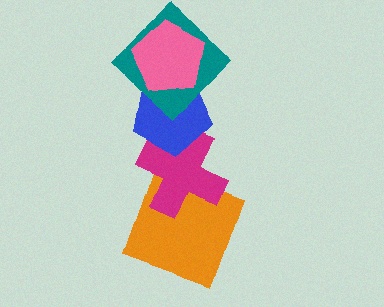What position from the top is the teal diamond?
The teal diamond is 2nd from the top.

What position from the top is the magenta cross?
The magenta cross is 4th from the top.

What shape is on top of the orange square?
The magenta cross is on top of the orange square.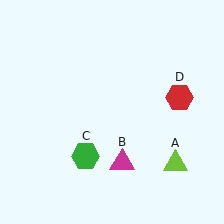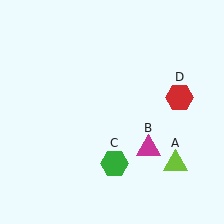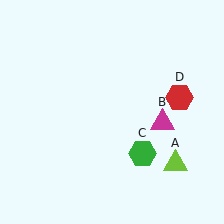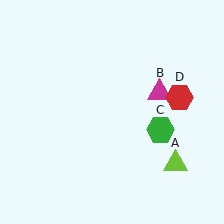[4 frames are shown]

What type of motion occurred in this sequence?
The magenta triangle (object B), green hexagon (object C) rotated counterclockwise around the center of the scene.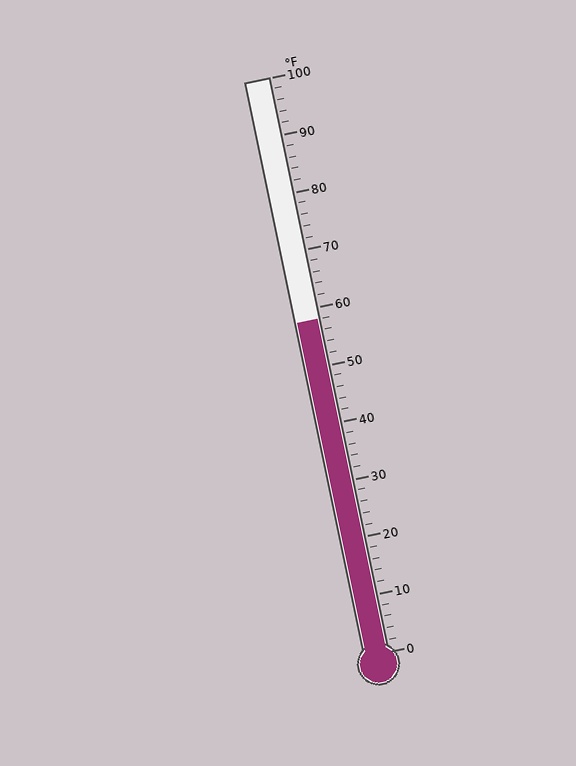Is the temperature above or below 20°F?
The temperature is above 20°F.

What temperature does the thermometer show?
The thermometer shows approximately 58°F.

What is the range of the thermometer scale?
The thermometer scale ranges from 0°F to 100°F.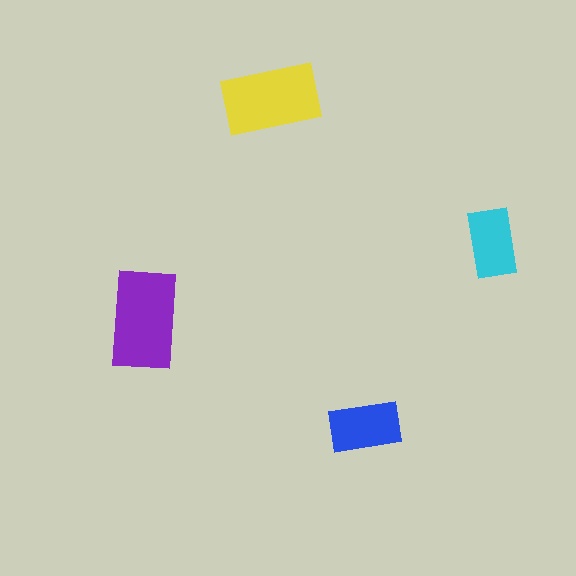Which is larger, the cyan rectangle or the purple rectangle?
The purple one.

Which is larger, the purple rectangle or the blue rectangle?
The purple one.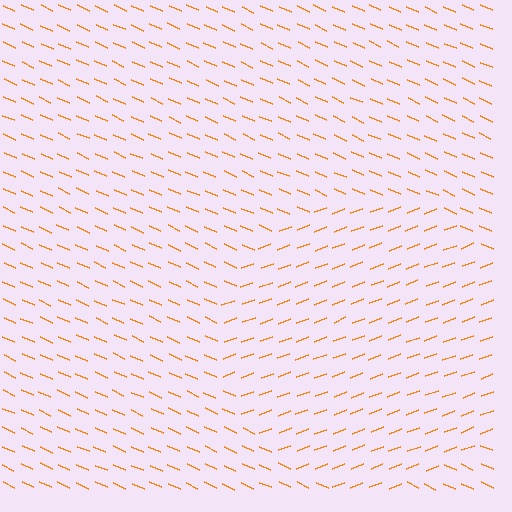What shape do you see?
I see a circle.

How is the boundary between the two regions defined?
The boundary is defined purely by a change in line orientation (approximately 45 degrees difference). All lines are the same color and thickness.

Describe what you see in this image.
The image is filled with small orange line segments. A circle region in the image has lines oriented differently from the surrounding lines, creating a visible texture boundary.